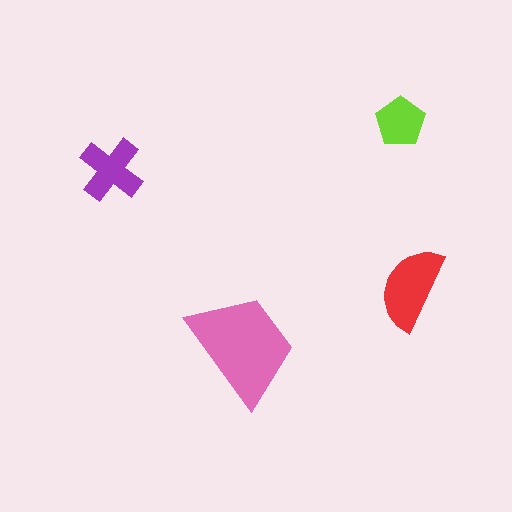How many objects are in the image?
There are 4 objects in the image.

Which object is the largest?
The pink trapezoid.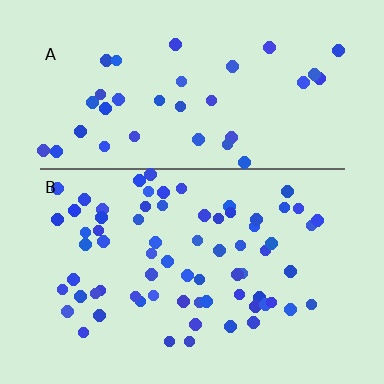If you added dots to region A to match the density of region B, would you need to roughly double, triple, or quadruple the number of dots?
Approximately double.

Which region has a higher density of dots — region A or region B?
B (the bottom).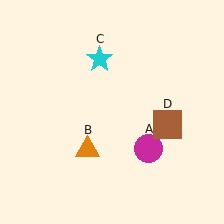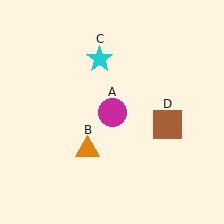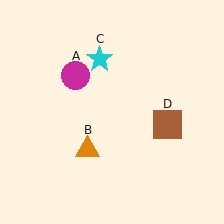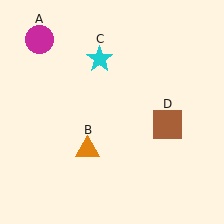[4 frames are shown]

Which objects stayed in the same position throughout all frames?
Orange triangle (object B) and cyan star (object C) and brown square (object D) remained stationary.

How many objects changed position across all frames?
1 object changed position: magenta circle (object A).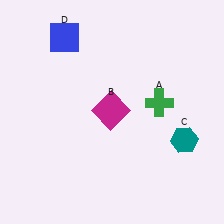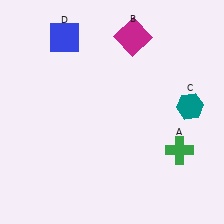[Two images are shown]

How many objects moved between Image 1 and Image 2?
3 objects moved between the two images.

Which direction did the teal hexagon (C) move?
The teal hexagon (C) moved up.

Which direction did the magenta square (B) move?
The magenta square (B) moved up.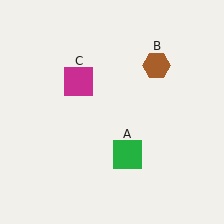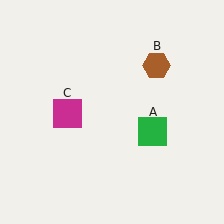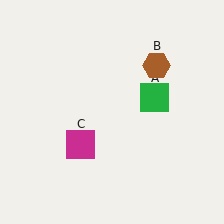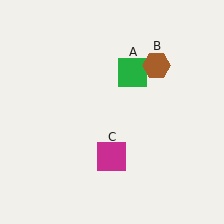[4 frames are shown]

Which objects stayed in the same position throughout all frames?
Brown hexagon (object B) remained stationary.